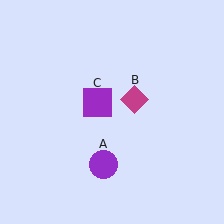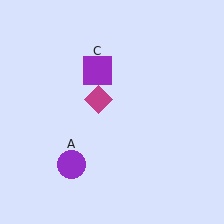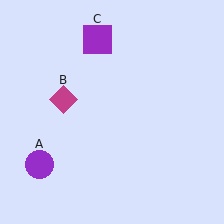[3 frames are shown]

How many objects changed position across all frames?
3 objects changed position: purple circle (object A), magenta diamond (object B), purple square (object C).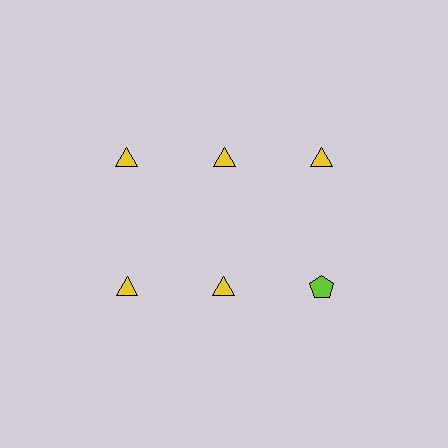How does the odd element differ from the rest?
It differs in both color (lime instead of yellow) and shape (pentagon instead of triangle).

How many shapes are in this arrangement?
There are 6 shapes arranged in a grid pattern.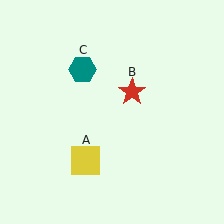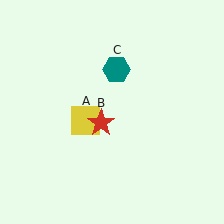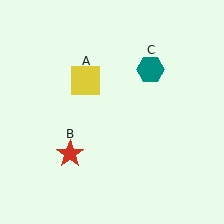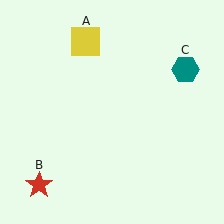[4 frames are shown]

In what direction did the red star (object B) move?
The red star (object B) moved down and to the left.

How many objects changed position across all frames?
3 objects changed position: yellow square (object A), red star (object B), teal hexagon (object C).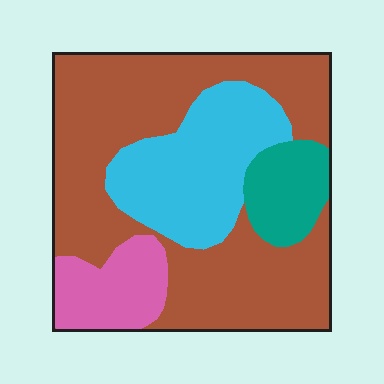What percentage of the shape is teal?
Teal takes up about one tenth (1/10) of the shape.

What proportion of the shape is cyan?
Cyan covers 23% of the shape.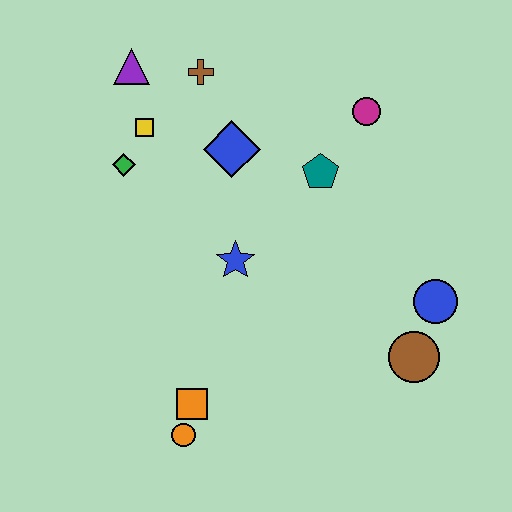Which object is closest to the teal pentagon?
The magenta circle is closest to the teal pentagon.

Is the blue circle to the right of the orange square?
Yes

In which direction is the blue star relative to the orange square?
The blue star is above the orange square.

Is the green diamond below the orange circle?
No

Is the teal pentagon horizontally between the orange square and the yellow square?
No